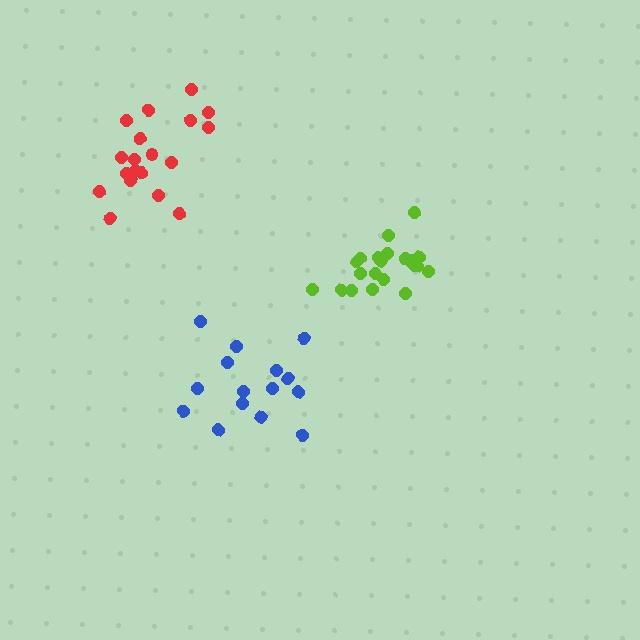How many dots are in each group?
Group 1: 15 dots, Group 2: 19 dots, Group 3: 21 dots (55 total).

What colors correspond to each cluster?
The clusters are colored: blue, red, lime.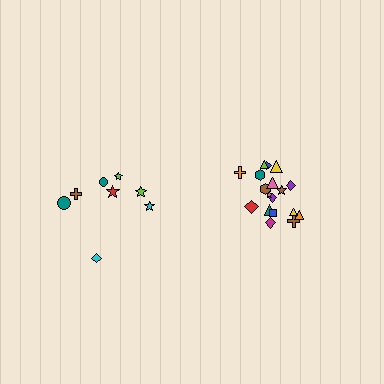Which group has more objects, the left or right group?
The right group.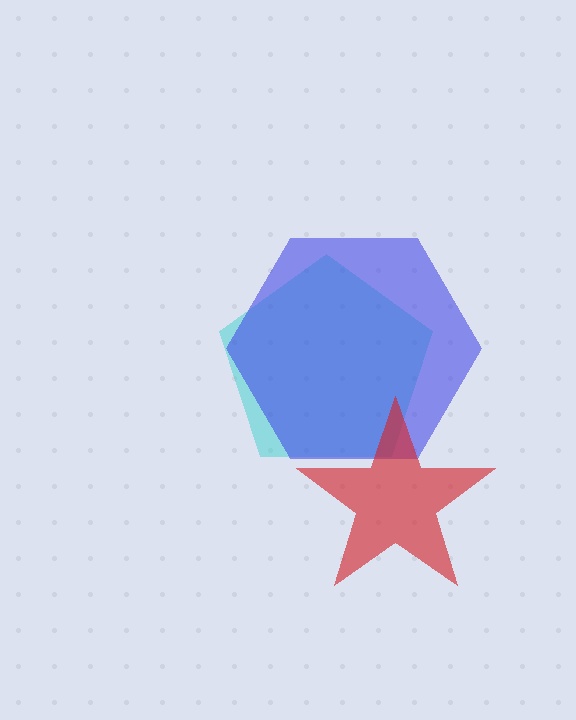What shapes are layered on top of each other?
The layered shapes are: a cyan pentagon, a blue hexagon, a red star.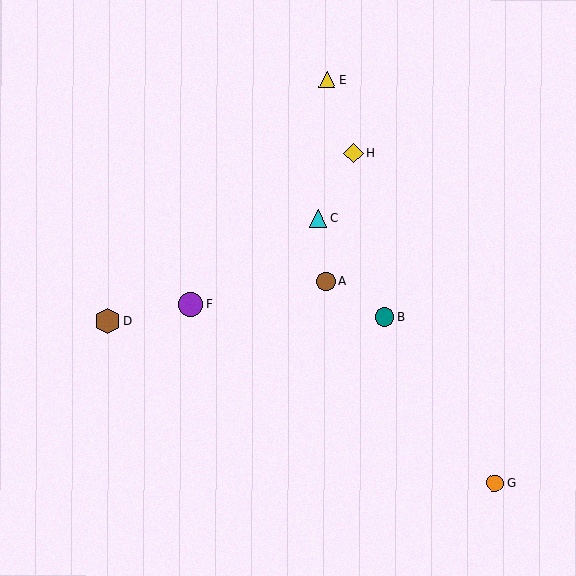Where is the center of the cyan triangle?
The center of the cyan triangle is at (318, 219).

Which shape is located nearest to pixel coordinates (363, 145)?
The yellow diamond (labeled H) at (354, 153) is nearest to that location.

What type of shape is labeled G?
Shape G is an orange circle.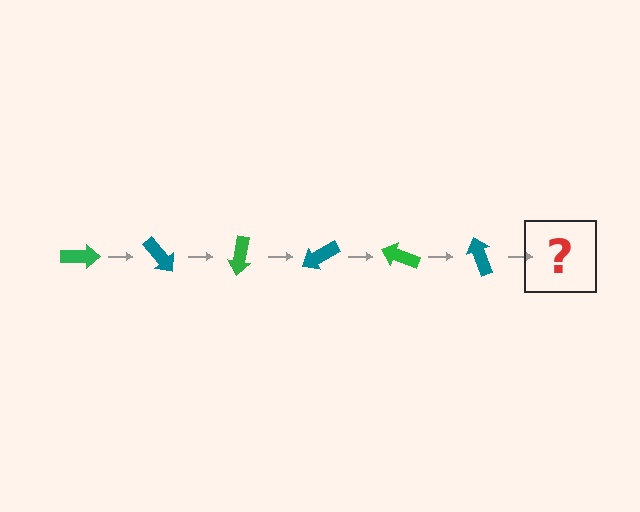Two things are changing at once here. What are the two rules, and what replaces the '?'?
The two rules are that it rotates 50 degrees each step and the color cycles through green and teal. The '?' should be a green arrow, rotated 300 degrees from the start.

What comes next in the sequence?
The next element should be a green arrow, rotated 300 degrees from the start.